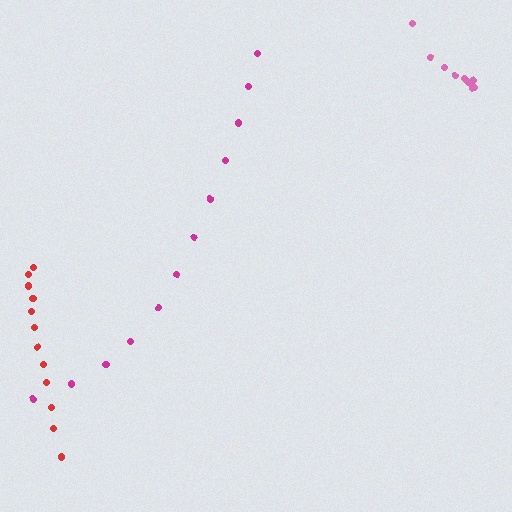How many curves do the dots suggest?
There are 3 distinct paths.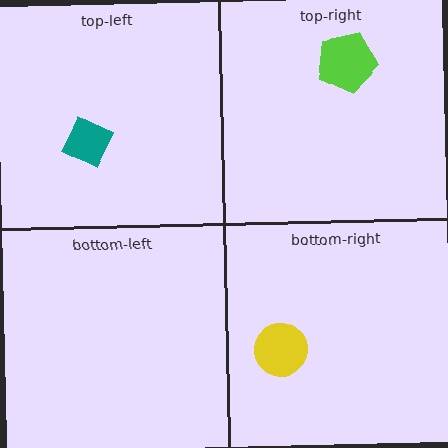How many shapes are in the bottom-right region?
1.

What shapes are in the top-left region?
The teal diamond.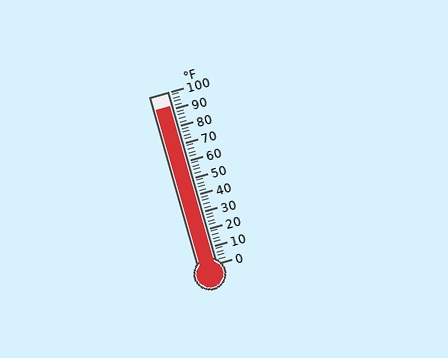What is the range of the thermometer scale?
The thermometer scale ranges from 0°F to 100°F.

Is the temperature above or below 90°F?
The temperature is above 90°F.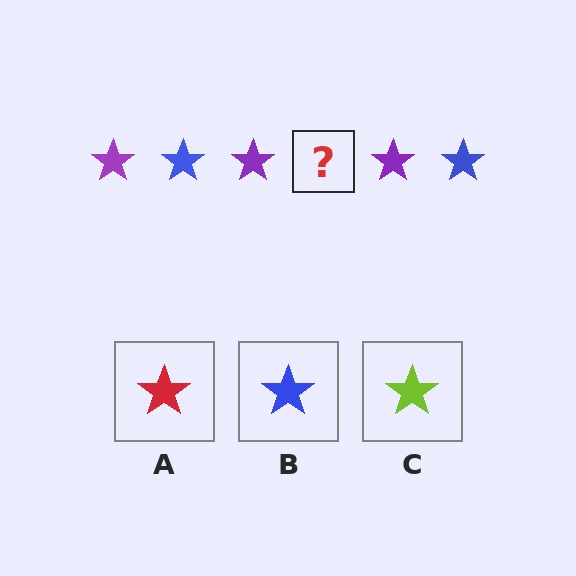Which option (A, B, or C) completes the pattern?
B.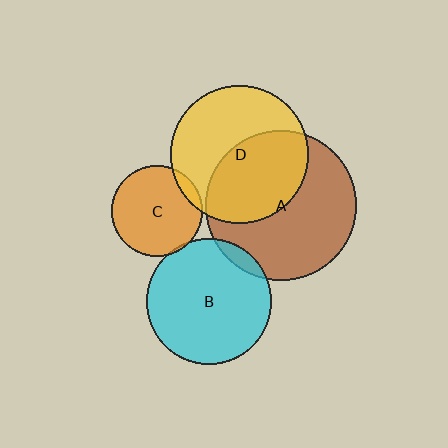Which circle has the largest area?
Circle A (brown).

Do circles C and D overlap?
Yes.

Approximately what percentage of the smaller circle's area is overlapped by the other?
Approximately 10%.